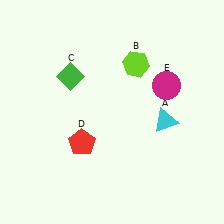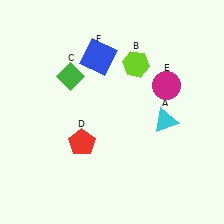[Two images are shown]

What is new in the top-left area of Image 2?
A blue square (F) was added in the top-left area of Image 2.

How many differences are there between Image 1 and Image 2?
There is 1 difference between the two images.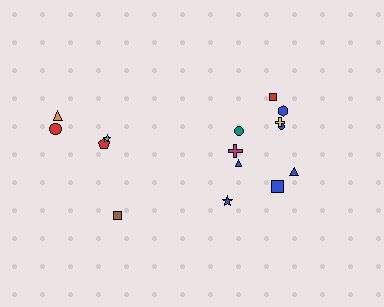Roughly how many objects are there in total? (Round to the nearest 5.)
Roughly 15 objects in total.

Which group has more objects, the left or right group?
The right group.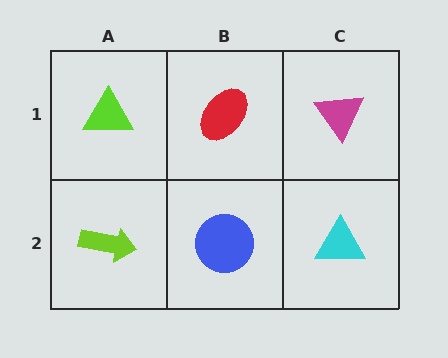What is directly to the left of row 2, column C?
A blue circle.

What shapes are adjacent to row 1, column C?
A cyan triangle (row 2, column C), a red ellipse (row 1, column B).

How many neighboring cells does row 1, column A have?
2.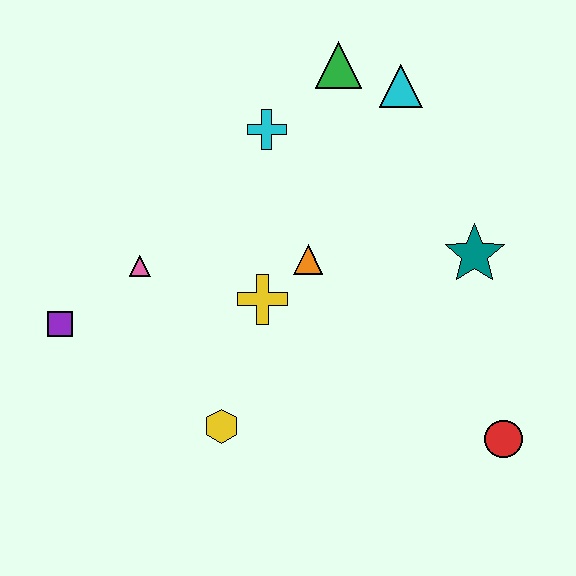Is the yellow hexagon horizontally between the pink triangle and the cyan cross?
Yes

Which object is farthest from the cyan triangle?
The purple square is farthest from the cyan triangle.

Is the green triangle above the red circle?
Yes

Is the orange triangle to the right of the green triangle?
No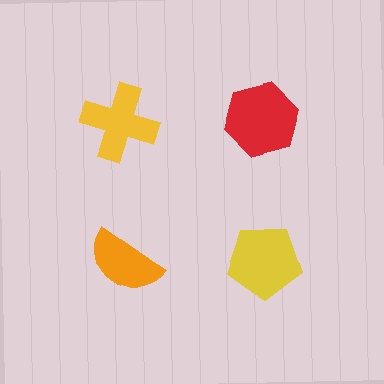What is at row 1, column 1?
A yellow cross.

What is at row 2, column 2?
A yellow pentagon.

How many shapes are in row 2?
2 shapes.